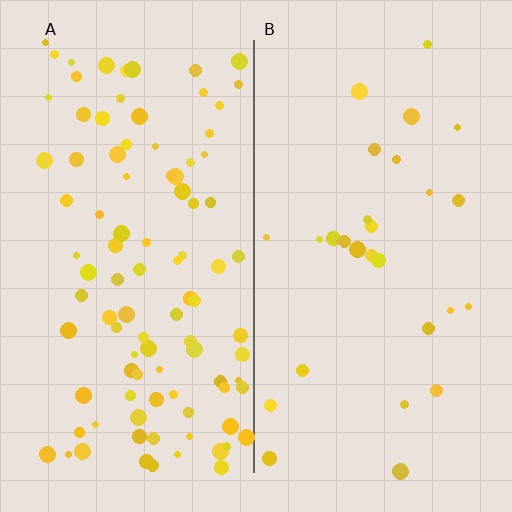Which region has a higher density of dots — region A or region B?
A (the left).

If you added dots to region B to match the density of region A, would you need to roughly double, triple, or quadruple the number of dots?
Approximately triple.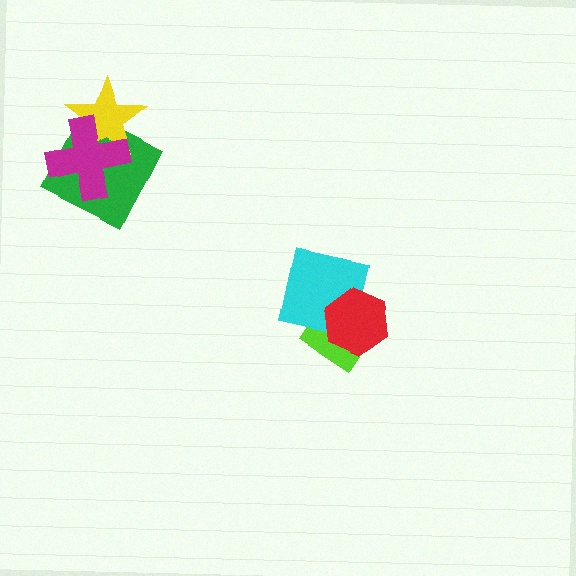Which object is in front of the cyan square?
The red hexagon is in front of the cyan square.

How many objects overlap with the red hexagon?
2 objects overlap with the red hexagon.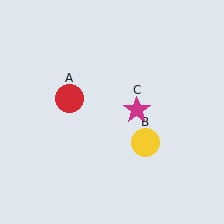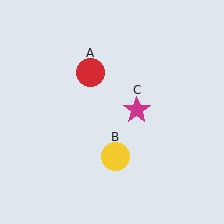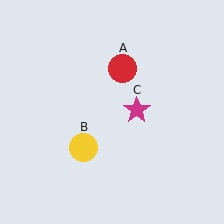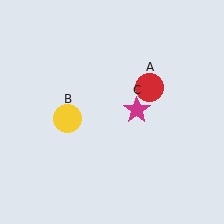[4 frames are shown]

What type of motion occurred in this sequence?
The red circle (object A), yellow circle (object B) rotated clockwise around the center of the scene.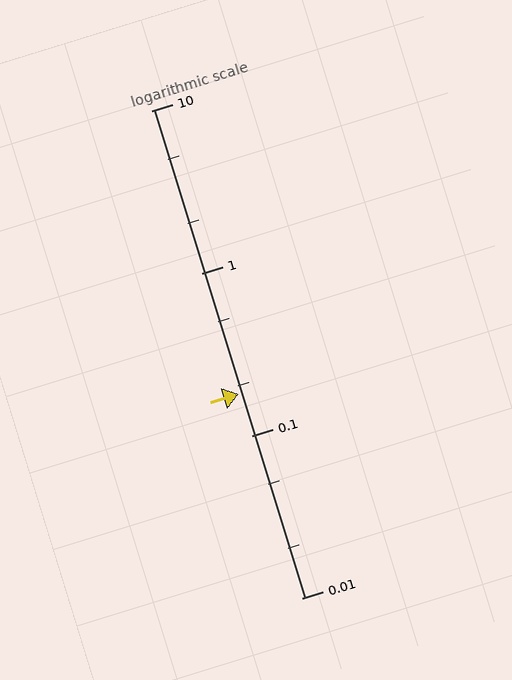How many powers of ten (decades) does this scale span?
The scale spans 3 decades, from 0.01 to 10.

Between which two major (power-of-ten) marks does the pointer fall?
The pointer is between 0.1 and 1.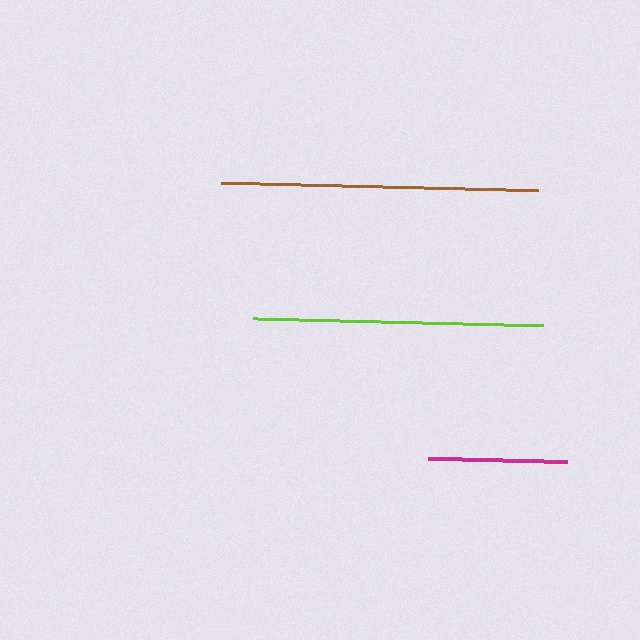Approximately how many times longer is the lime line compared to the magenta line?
The lime line is approximately 2.1 times the length of the magenta line.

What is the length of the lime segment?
The lime segment is approximately 290 pixels long.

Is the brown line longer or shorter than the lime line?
The brown line is longer than the lime line.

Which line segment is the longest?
The brown line is the longest at approximately 318 pixels.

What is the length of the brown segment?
The brown segment is approximately 318 pixels long.